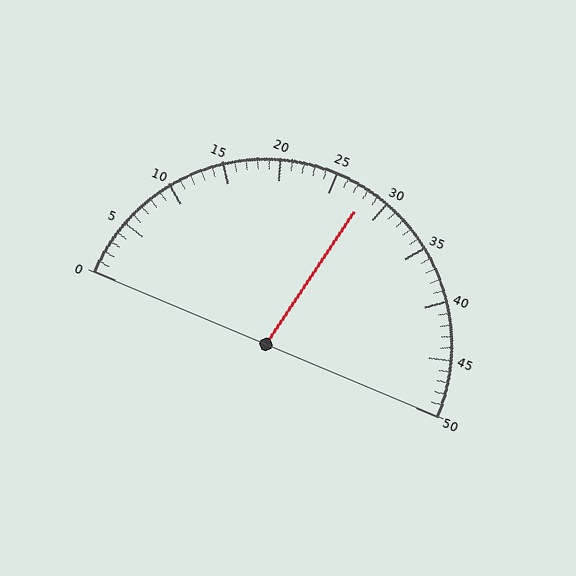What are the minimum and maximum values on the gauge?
The gauge ranges from 0 to 50.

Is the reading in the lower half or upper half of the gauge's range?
The reading is in the upper half of the range (0 to 50).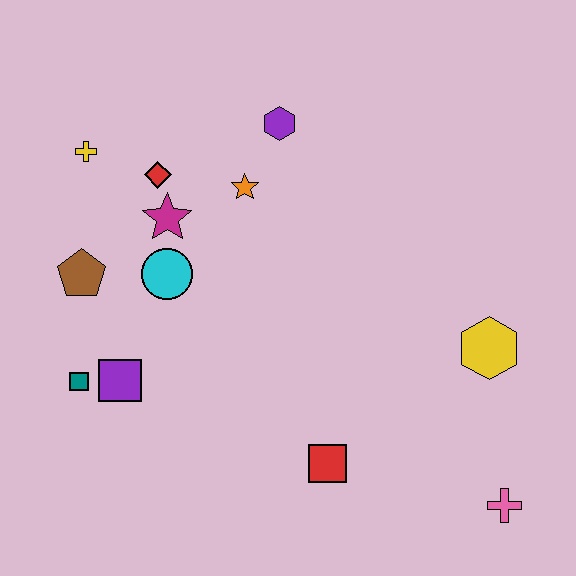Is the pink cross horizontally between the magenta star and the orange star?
No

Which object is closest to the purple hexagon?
The orange star is closest to the purple hexagon.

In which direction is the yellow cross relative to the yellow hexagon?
The yellow cross is to the left of the yellow hexagon.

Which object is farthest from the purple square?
The pink cross is farthest from the purple square.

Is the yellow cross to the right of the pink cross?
No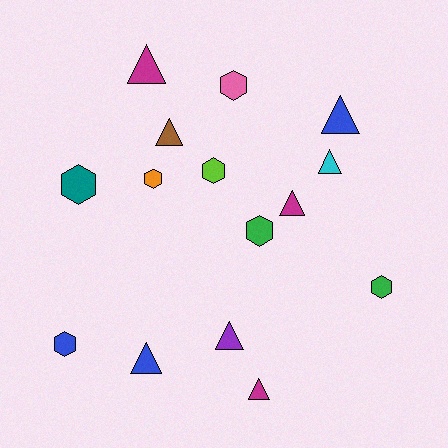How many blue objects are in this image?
There are 3 blue objects.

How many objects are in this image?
There are 15 objects.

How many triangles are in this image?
There are 8 triangles.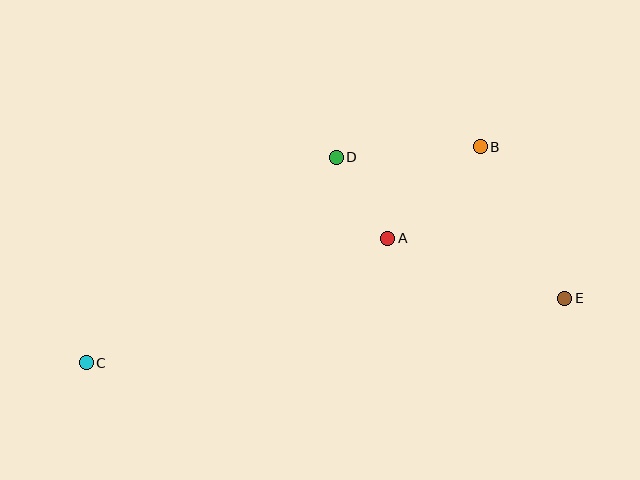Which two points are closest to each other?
Points A and D are closest to each other.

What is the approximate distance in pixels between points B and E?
The distance between B and E is approximately 174 pixels.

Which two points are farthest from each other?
Points C and E are farthest from each other.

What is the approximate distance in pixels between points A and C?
The distance between A and C is approximately 326 pixels.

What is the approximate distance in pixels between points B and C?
The distance between B and C is approximately 449 pixels.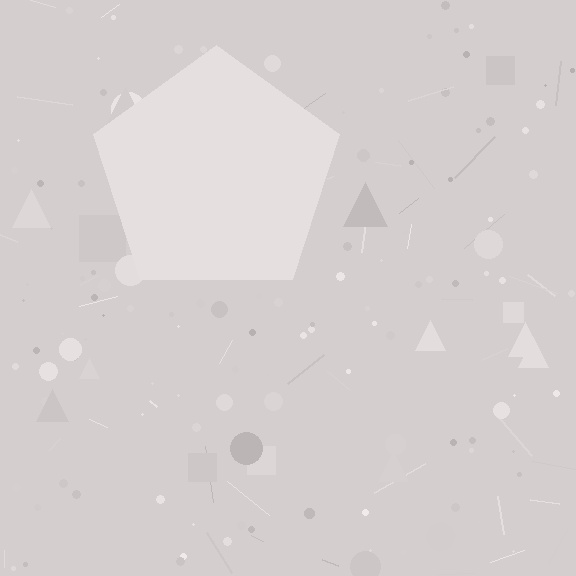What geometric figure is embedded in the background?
A pentagon is embedded in the background.